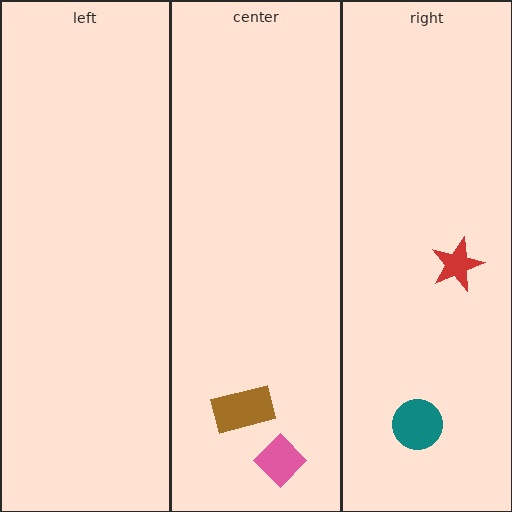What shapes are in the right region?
The teal circle, the red star.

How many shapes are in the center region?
2.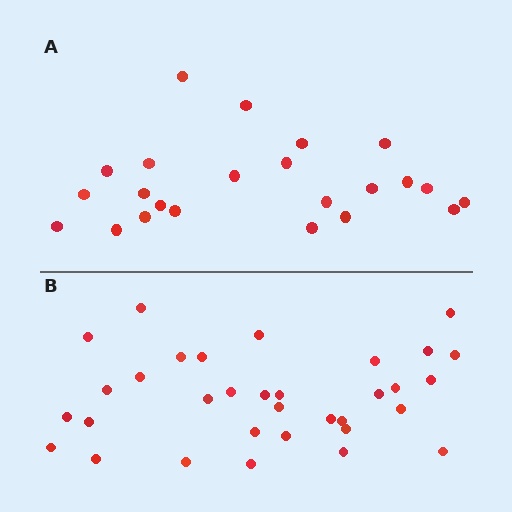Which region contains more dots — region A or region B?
Region B (the bottom region) has more dots.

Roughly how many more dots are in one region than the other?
Region B has roughly 10 or so more dots than region A.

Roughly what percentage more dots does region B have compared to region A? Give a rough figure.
About 45% more.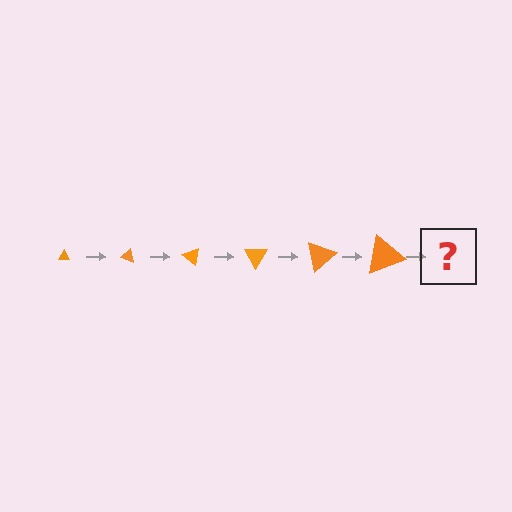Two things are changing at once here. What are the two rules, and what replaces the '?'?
The two rules are that the triangle grows larger each step and it rotates 20 degrees each step. The '?' should be a triangle, larger than the previous one and rotated 120 degrees from the start.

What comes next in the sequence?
The next element should be a triangle, larger than the previous one and rotated 120 degrees from the start.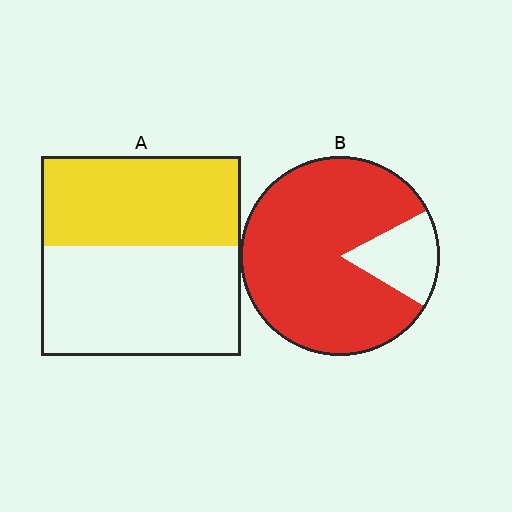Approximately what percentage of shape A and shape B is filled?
A is approximately 45% and B is approximately 85%.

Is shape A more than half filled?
No.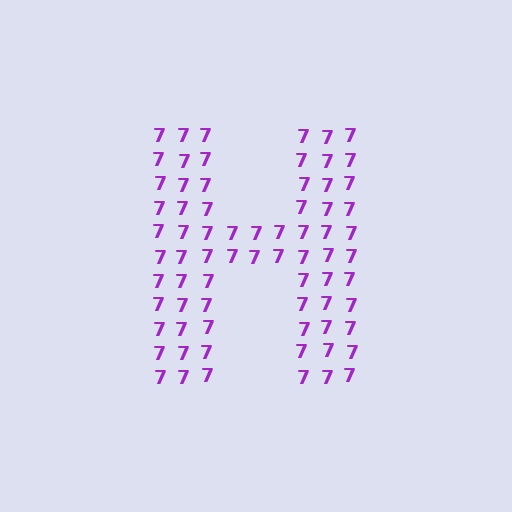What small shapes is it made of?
It is made of small digit 7's.